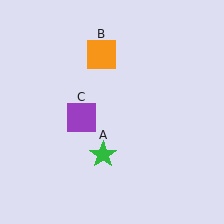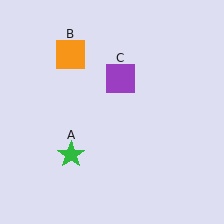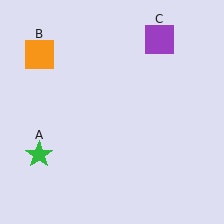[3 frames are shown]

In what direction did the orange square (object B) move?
The orange square (object B) moved left.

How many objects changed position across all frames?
3 objects changed position: green star (object A), orange square (object B), purple square (object C).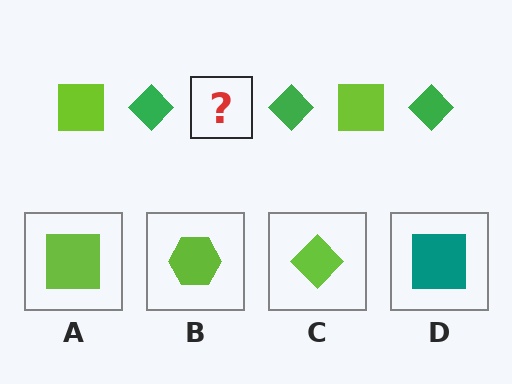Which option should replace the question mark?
Option A.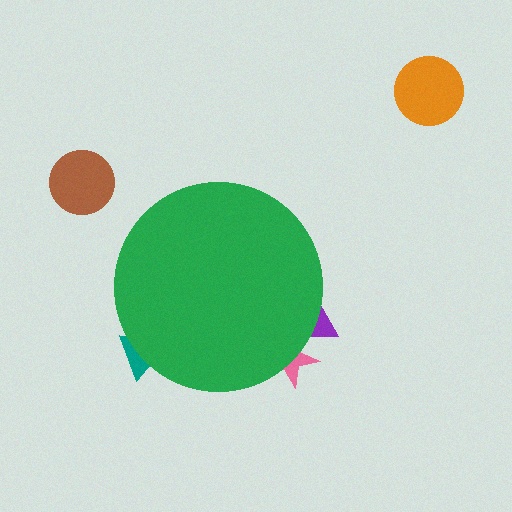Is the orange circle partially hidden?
No, the orange circle is fully visible.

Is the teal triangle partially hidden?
Yes, the teal triangle is partially hidden behind the green circle.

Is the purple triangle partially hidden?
Yes, the purple triangle is partially hidden behind the green circle.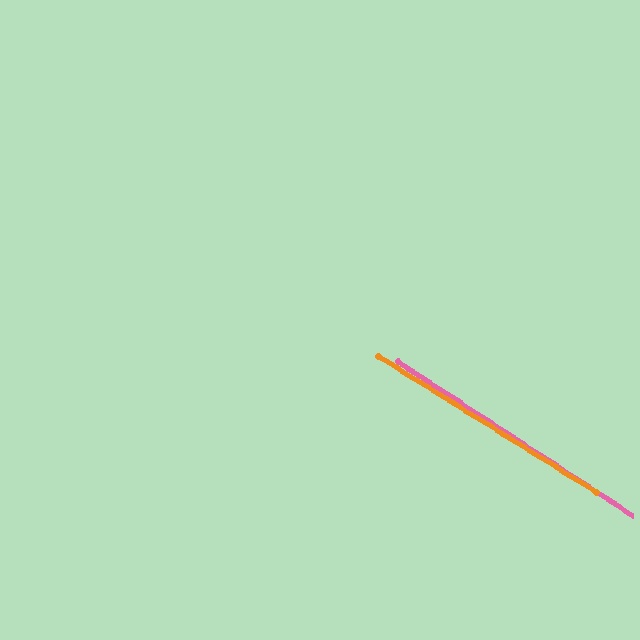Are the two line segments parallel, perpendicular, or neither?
Parallel — their directions differ by only 1.4°.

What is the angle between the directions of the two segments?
Approximately 1 degree.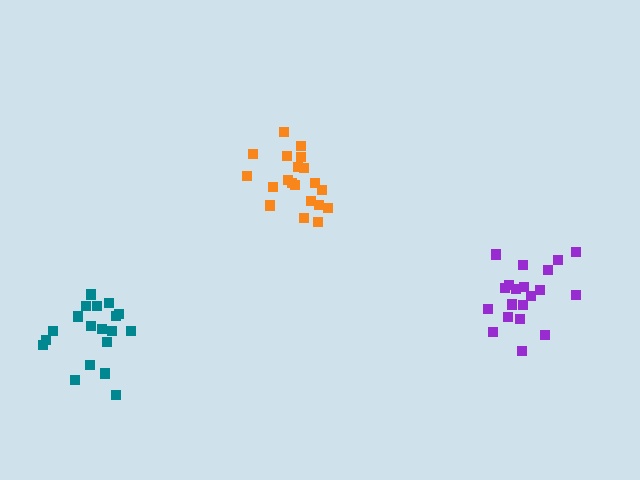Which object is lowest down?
The teal cluster is bottommost.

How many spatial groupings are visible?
There are 3 spatial groupings.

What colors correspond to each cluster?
The clusters are colored: purple, orange, teal.